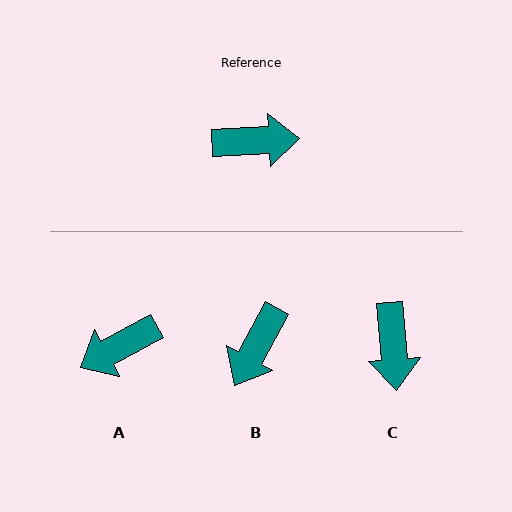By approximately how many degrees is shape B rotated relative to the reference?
Approximately 122 degrees clockwise.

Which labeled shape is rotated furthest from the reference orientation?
A, about 154 degrees away.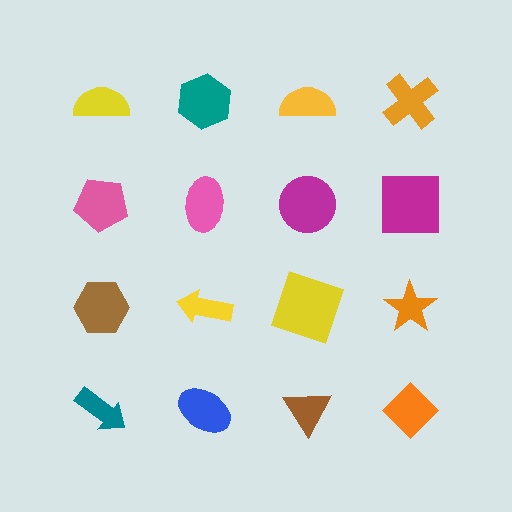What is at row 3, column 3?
A yellow square.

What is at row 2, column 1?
A pink pentagon.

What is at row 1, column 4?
An orange cross.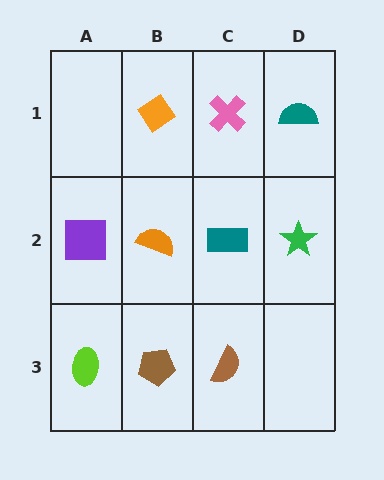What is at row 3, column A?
A lime ellipse.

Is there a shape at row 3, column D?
No, that cell is empty.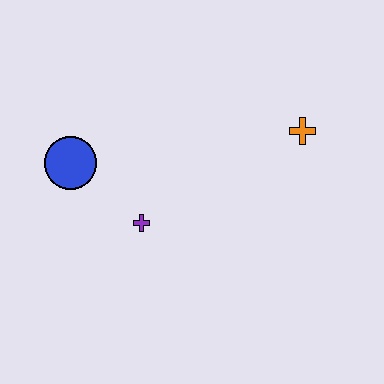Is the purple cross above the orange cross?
No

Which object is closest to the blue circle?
The purple cross is closest to the blue circle.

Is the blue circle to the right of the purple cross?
No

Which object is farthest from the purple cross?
The orange cross is farthest from the purple cross.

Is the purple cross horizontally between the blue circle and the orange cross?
Yes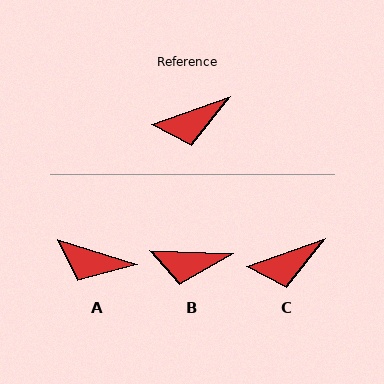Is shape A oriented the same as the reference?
No, it is off by about 37 degrees.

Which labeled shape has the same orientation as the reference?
C.